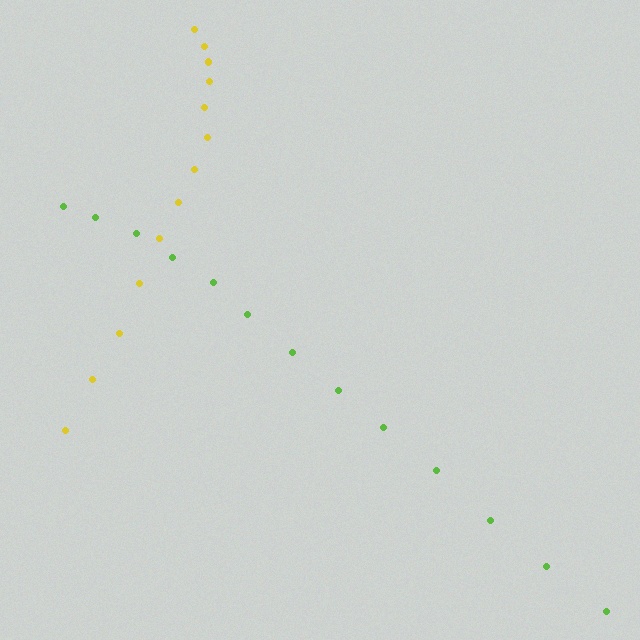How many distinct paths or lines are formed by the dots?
There are 2 distinct paths.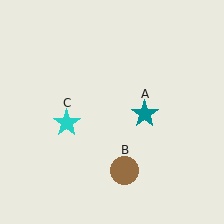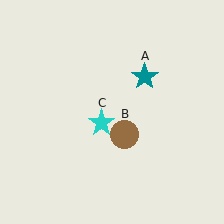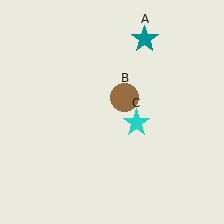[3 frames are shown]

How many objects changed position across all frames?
3 objects changed position: teal star (object A), brown circle (object B), cyan star (object C).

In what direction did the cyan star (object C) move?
The cyan star (object C) moved right.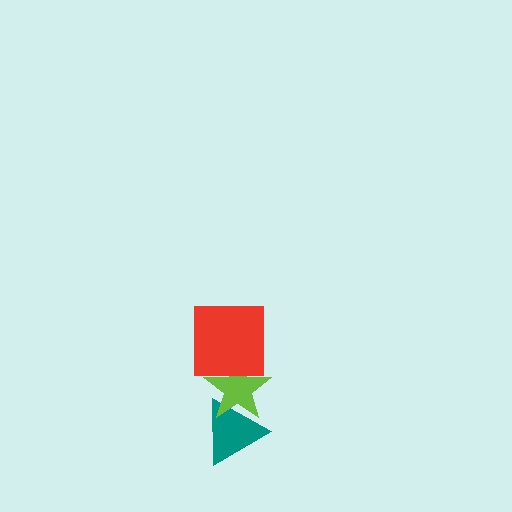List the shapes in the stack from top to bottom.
From top to bottom: the red square, the lime star, the teal triangle.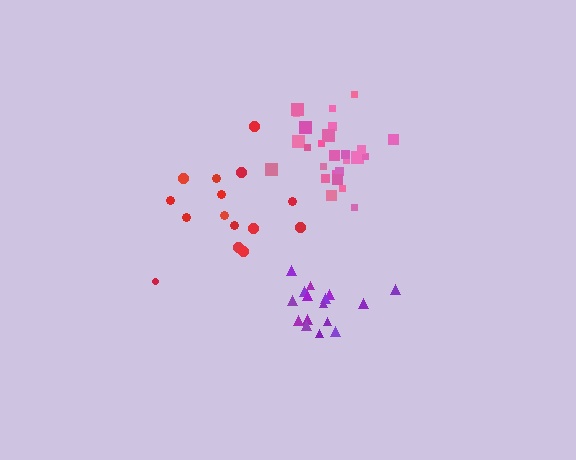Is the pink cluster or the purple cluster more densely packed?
Purple.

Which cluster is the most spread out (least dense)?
Red.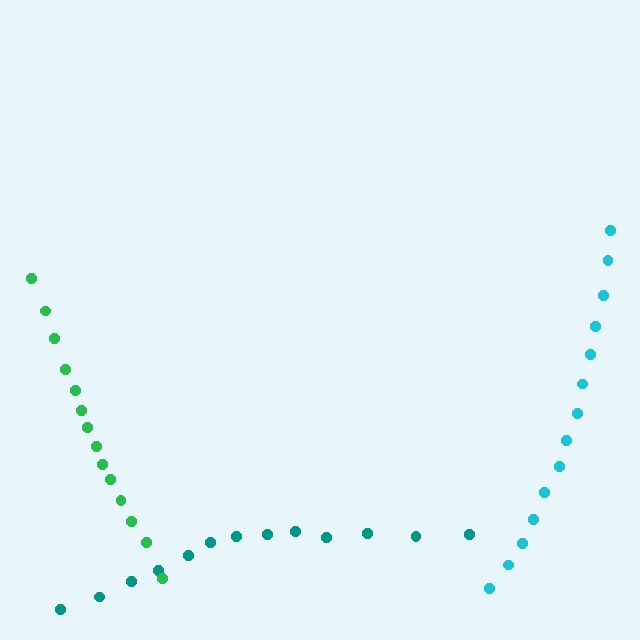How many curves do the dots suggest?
There are 3 distinct paths.